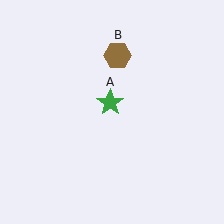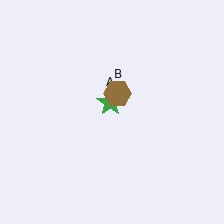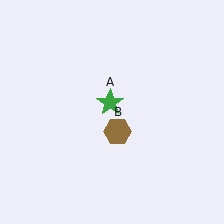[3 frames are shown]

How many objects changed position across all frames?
1 object changed position: brown hexagon (object B).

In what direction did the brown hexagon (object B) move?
The brown hexagon (object B) moved down.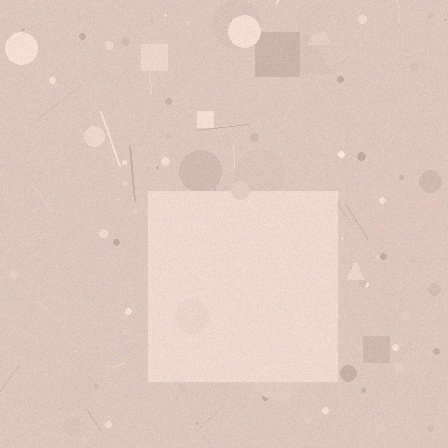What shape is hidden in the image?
A square is hidden in the image.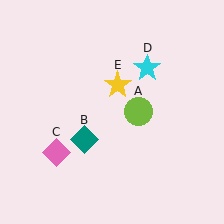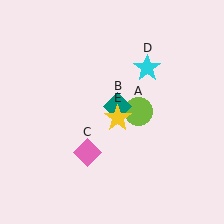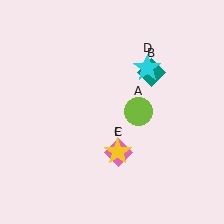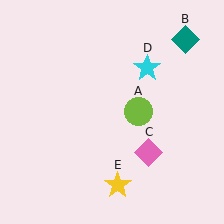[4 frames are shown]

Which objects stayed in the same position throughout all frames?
Lime circle (object A) and cyan star (object D) remained stationary.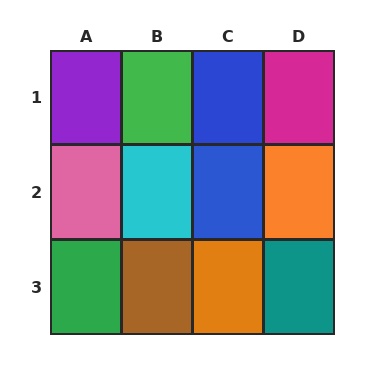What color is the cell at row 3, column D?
Teal.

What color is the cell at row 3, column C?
Orange.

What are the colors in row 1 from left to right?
Purple, green, blue, magenta.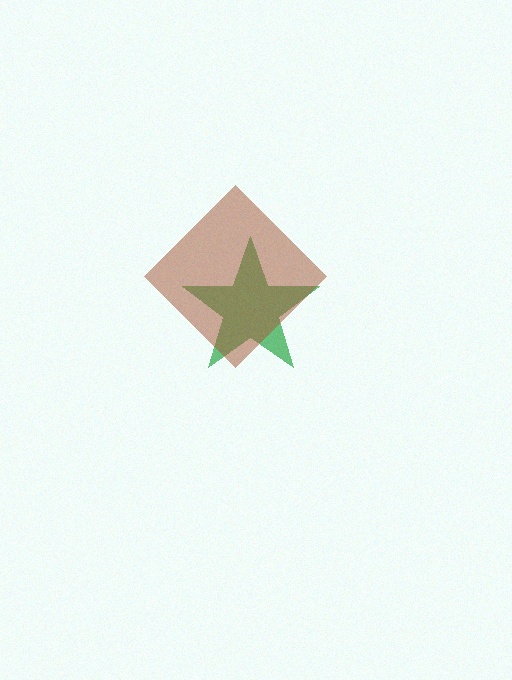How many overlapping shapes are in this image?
There are 2 overlapping shapes in the image.